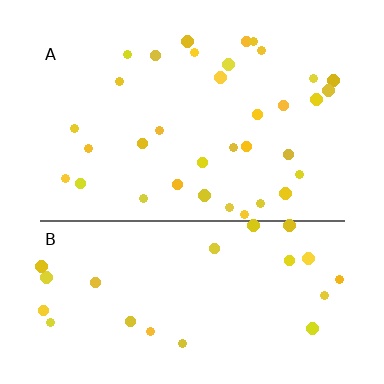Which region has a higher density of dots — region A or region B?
A (the top).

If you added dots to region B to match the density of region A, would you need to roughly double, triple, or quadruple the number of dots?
Approximately double.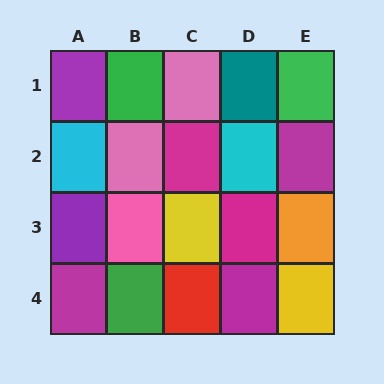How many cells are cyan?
2 cells are cyan.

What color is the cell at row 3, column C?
Yellow.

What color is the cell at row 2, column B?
Pink.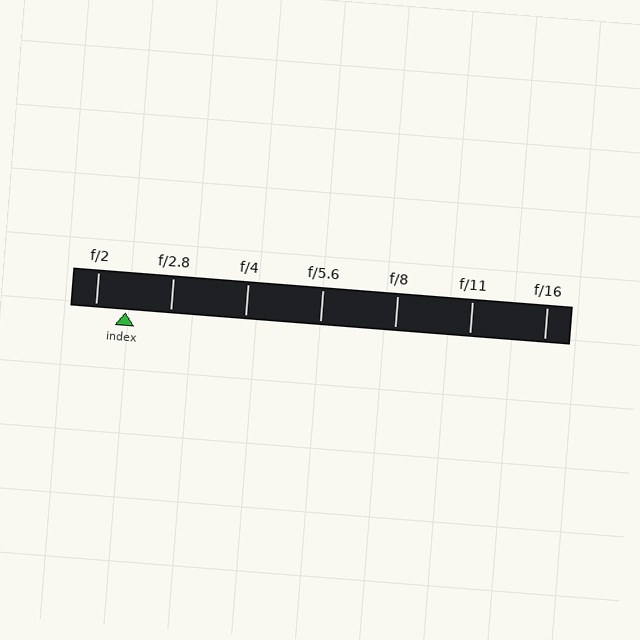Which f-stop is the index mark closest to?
The index mark is closest to f/2.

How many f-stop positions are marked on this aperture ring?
There are 7 f-stop positions marked.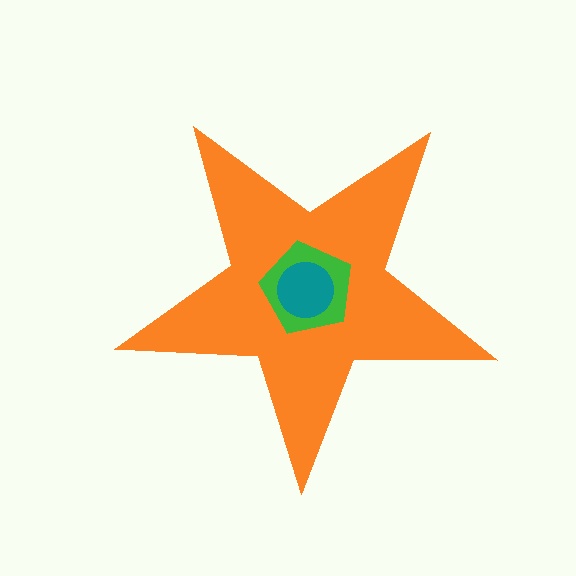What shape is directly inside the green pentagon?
The teal circle.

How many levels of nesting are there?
3.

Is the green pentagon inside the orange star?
Yes.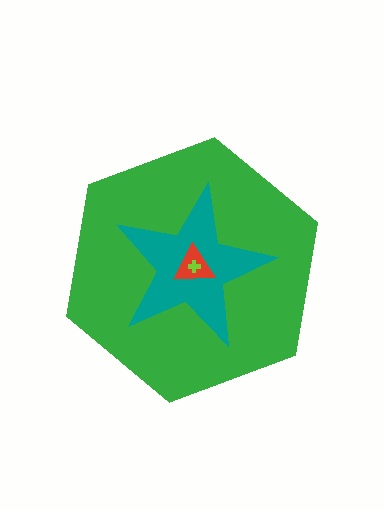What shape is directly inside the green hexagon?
The teal star.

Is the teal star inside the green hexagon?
Yes.